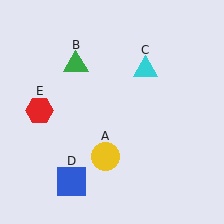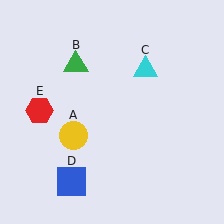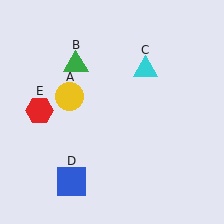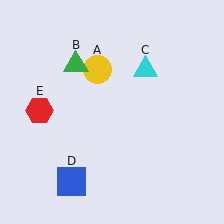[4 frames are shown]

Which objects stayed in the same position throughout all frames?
Green triangle (object B) and cyan triangle (object C) and blue square (object D) and red hexagon (object E) remained stationary.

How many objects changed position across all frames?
1 object changed position: yellow circle (object A).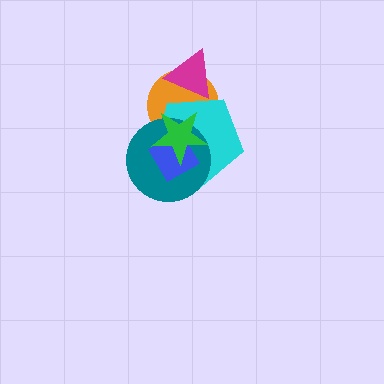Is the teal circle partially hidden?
Yes, it is partially covered by another shape.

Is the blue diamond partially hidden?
Yes, it is partially covered by another shape.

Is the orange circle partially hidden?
Yes, it is partially covered by another shape.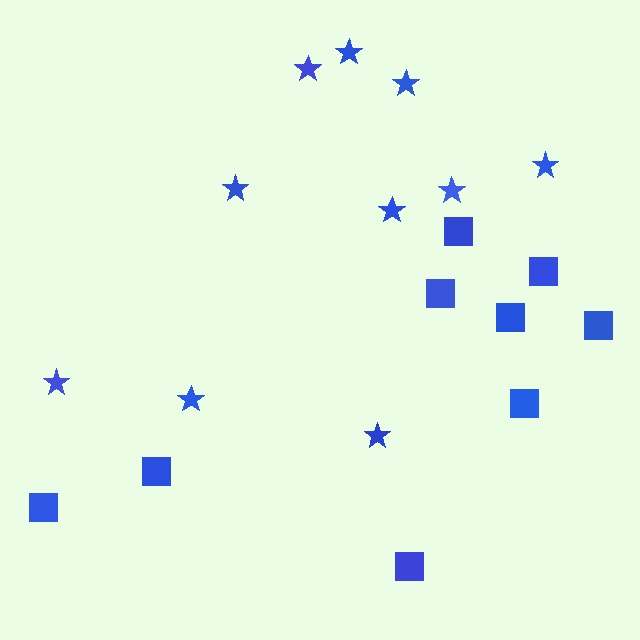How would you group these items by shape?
There are 2 groups: one group of stars (10) and one group of squares (9).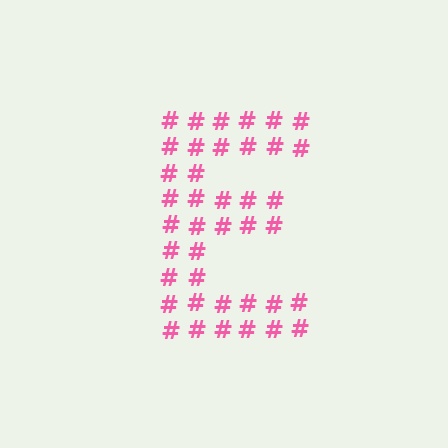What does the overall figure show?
The overall figure shows the letter E.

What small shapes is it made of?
It is made of small hash symbols.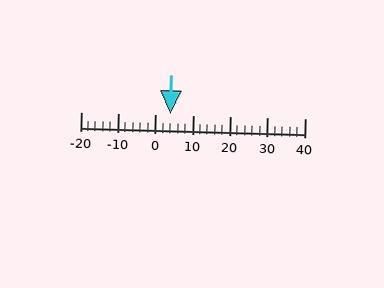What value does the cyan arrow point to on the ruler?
The cyan arrow points to approximately 4.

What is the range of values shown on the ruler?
The ruler shows values from -20 to 40.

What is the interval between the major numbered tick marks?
The major tick marks are spaced 10 units apart.